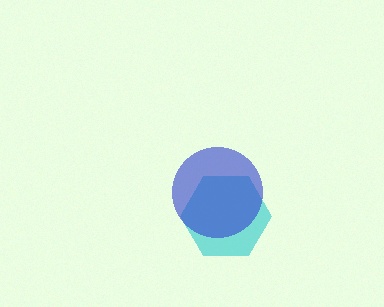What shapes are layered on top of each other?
The layered shapes are: a cyan hexagon, a blue circle.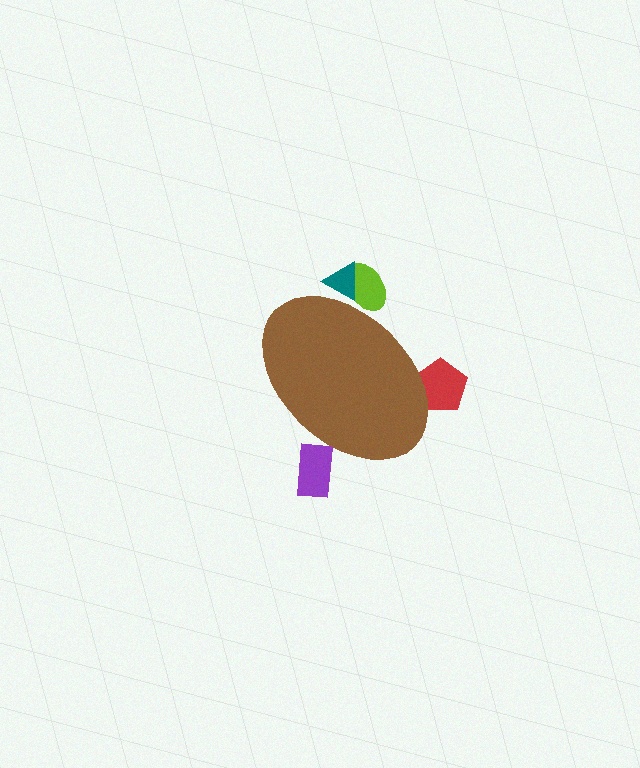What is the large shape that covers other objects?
A brown ellipse.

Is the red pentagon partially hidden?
Yes, the red pentagon is partially hidden behind the brown ellipse.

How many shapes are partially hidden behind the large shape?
4 shapes are partially hidden.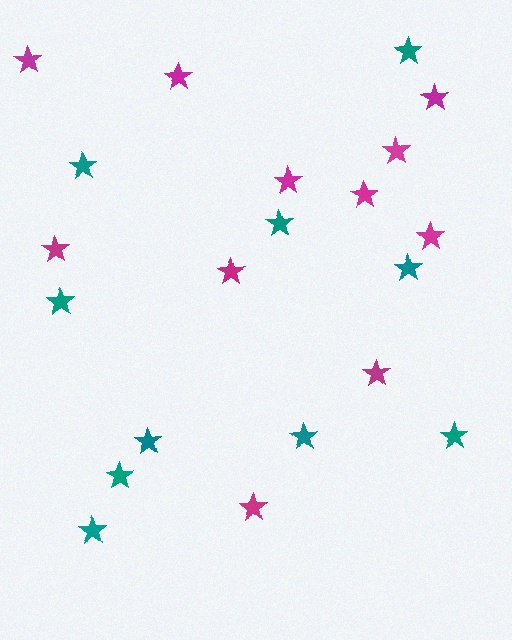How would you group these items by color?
There are 2 groups: one group of teal stars (10) and one group of magenta stars (11).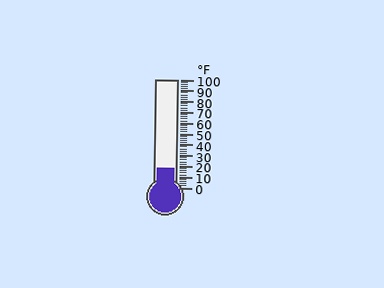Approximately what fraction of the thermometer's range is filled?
The thermometer is filled to approximately 20% of its range.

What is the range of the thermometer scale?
The thermometer scale ranges from 0°F to 100°F.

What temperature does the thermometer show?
The thermometer shows approximately 18°F.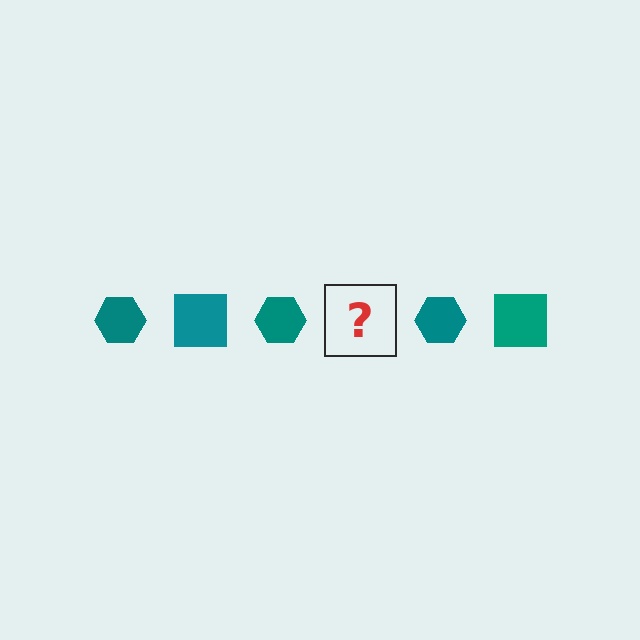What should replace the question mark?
The question mark should be replaced with a teal square.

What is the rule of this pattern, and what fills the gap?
The rule is that the pattern cycles through hexagon, square shapes in teal. The gap should be filled with a teal square.